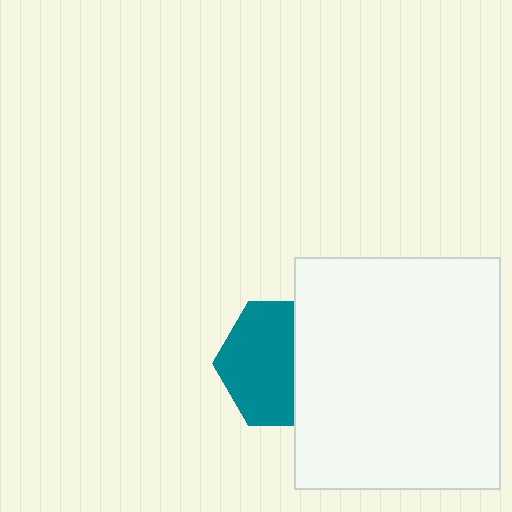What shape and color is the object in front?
The object in front is a white rectangle.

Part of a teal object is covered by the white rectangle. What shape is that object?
It is a hexagon.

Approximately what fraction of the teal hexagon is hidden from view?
Roughly 41% of the teal hexagon is hidden behind the white rectangle.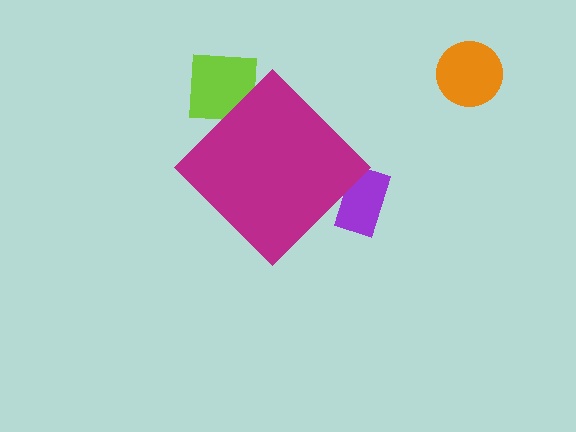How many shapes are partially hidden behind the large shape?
2 shapes are partially hidden.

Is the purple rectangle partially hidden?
Yes, the purple rectangle is partially hidden behind the magenta diamond.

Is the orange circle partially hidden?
No, the orange circle is fully visible.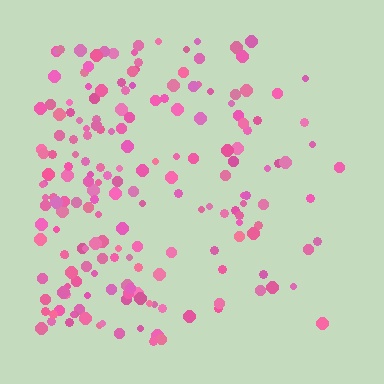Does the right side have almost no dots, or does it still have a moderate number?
Still a moderate number, just noticeably fewer than the left.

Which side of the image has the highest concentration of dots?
The left.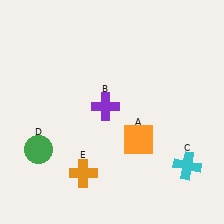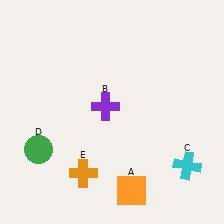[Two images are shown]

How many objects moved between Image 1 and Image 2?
1 object moved between the two images.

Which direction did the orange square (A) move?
The orange square (A) moved down.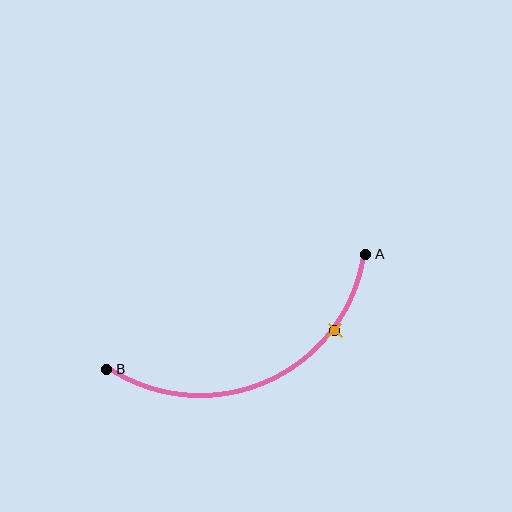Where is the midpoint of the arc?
The arc midpoint is the point on the curve farthest from the straight line joining A and B. It sits below that line.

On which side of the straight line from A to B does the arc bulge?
The arc bulges below the straight line connecting A and B.